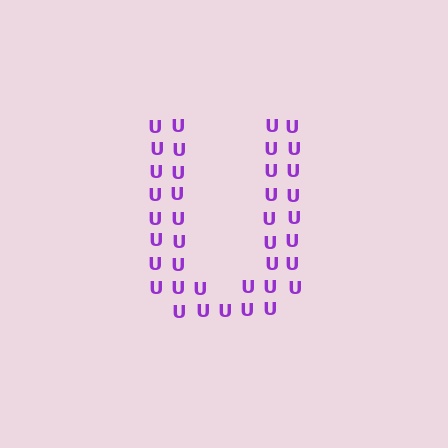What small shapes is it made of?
It is made of small letter U's.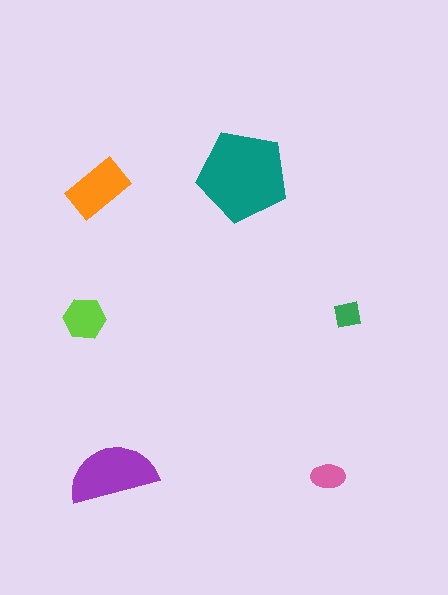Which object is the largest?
The teal pentagon.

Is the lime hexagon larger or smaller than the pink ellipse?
Larger.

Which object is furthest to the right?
The green square is rightmost.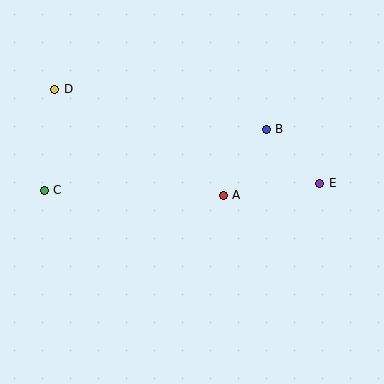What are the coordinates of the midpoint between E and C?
The midpoint between E and C is at (182, 187).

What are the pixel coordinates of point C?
Point C is at (44, 190).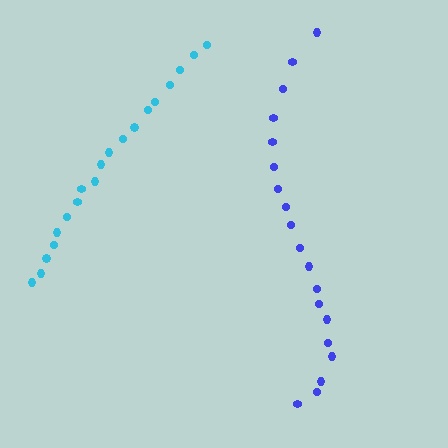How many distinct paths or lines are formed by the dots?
There are 2 distinct paths.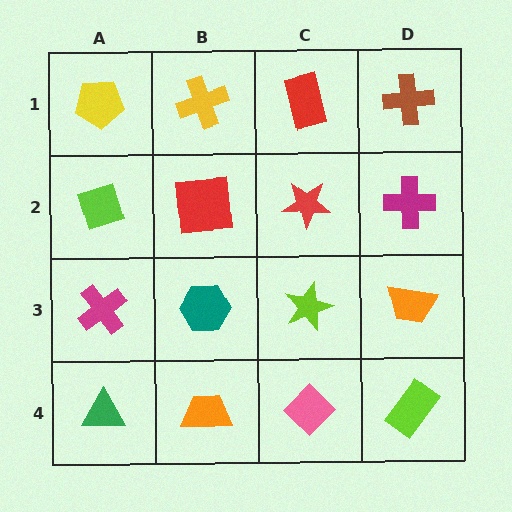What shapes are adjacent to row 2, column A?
A yellow pentagon (row 1, column A), a magenta cross (row 3, column A), a red square (row 2, column B).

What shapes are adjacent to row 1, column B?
A red square (row 2, column B), a yellow pentagon (row 1, column A), a red rectangle (row 1, column C).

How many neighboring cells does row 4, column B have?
3.